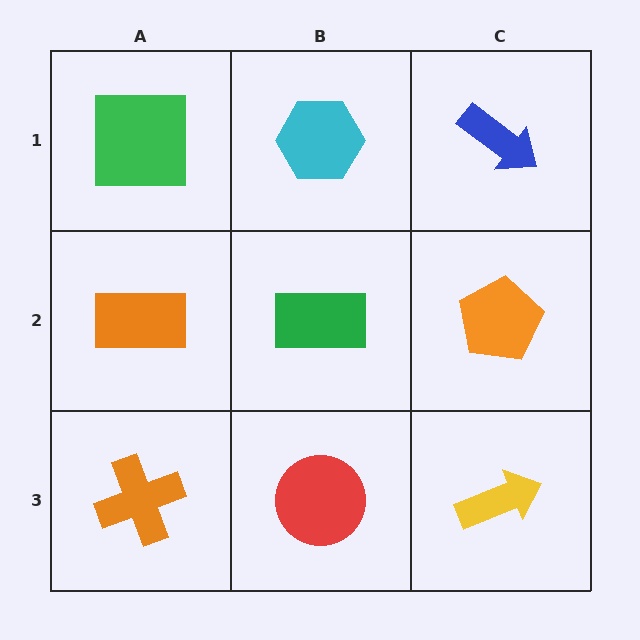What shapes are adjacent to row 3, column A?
An orange rectangle (row 2, column A), a red circle (row 3, column B).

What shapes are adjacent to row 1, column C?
An orange pentagon (row 2, column C), a cyan hexagon (row 1, column B).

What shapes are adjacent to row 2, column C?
A blue arrow (row 1, column C), a yellow arrow (row 3, column C), a green rectangle (row 2, column B).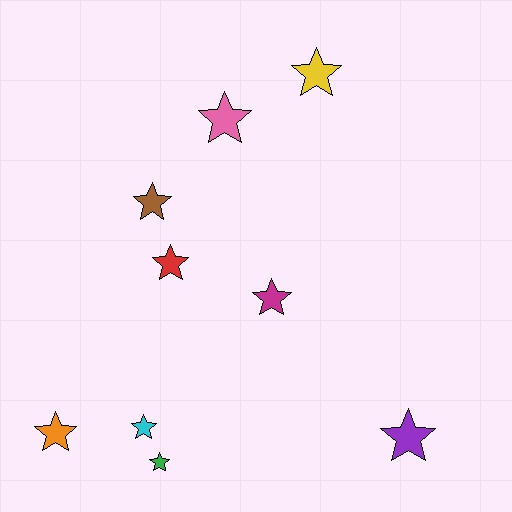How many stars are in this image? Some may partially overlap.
There are 9 stars.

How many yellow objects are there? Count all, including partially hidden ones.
There is 1 yellow object.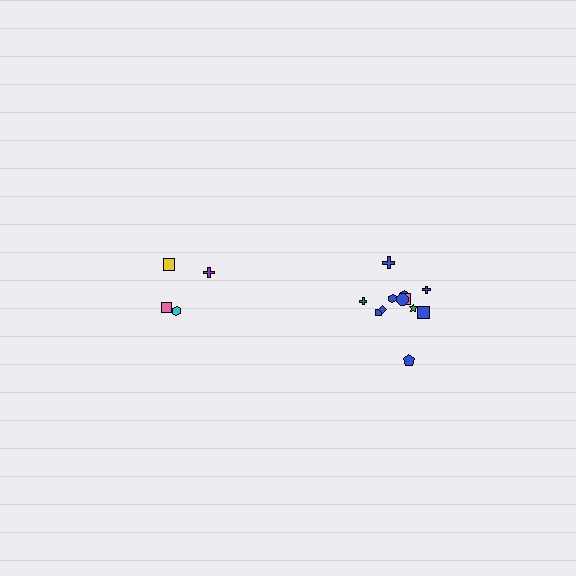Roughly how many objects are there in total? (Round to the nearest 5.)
Roughly 15 objects in total.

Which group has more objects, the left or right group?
The right group.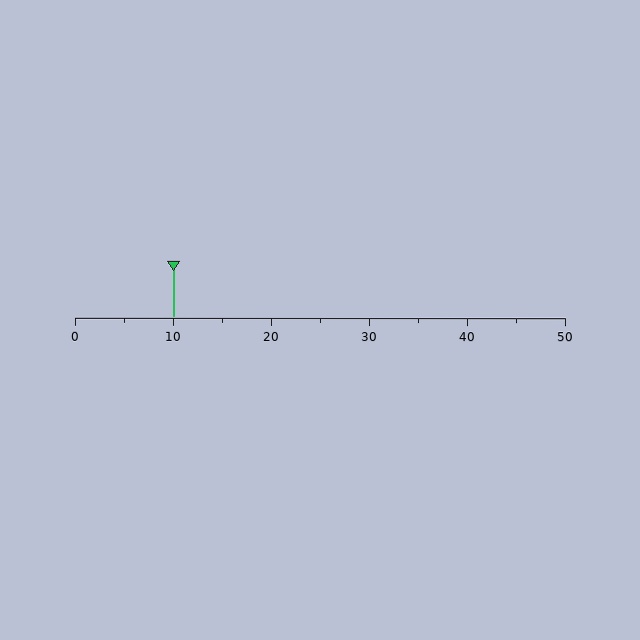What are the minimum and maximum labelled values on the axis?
The axis runs from 0 to 50.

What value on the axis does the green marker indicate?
The marker indicates approximately 10.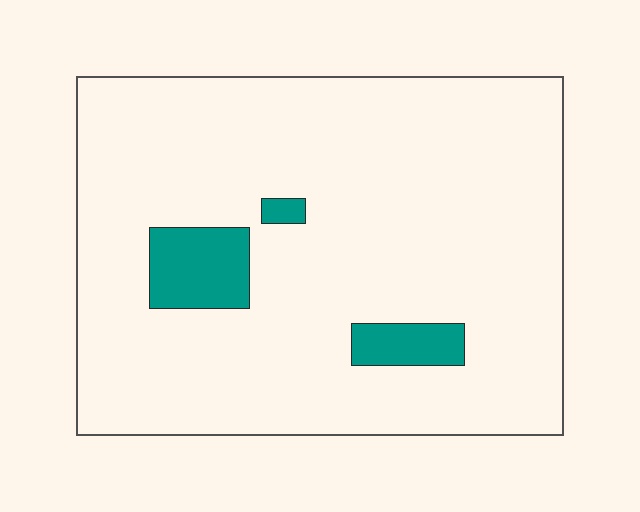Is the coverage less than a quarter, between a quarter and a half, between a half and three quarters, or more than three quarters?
Less than a quarter.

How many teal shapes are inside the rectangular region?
3.